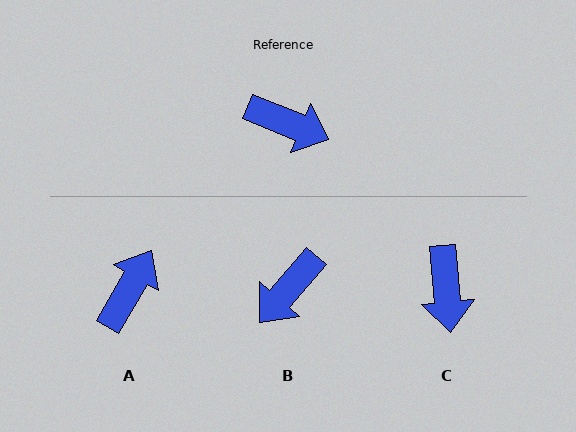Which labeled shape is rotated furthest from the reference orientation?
B, about 109 degrees away.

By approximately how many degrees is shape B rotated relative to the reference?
Approximately 109 degrees clockwise.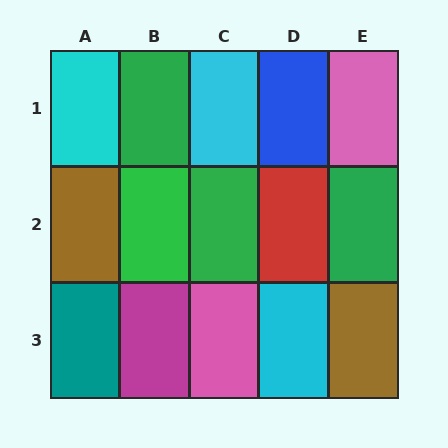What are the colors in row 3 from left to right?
Teal, magenta, pink, cyan, brown.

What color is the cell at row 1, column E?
Pink.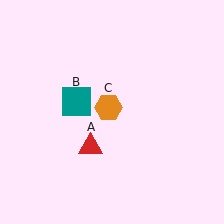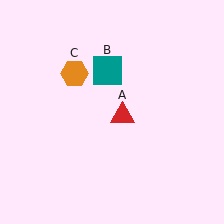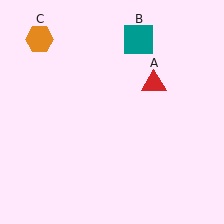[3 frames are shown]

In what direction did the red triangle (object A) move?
The red triangle (object A) moved up and to the right.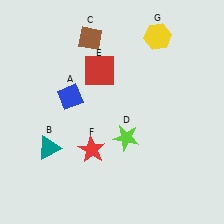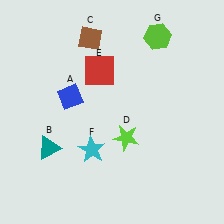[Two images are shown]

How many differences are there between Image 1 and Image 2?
There are 2 differences between the two images.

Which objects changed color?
F changed from red to cyan. G changed from yellow to lime.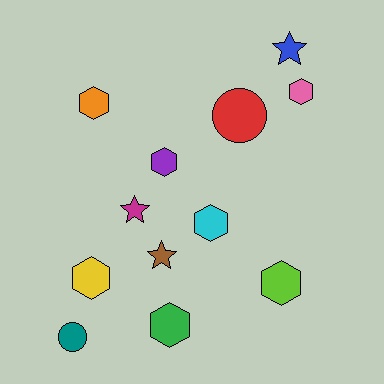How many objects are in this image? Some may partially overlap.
There are 12 objects.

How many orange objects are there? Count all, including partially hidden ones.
There is 1 orange object.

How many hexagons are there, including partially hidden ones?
There are 7 hexagons.